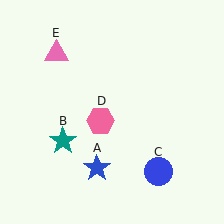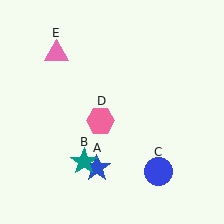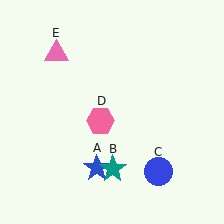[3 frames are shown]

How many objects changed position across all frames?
1 object changed position: teal star (object B).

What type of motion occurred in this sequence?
The teal star (object B) rotated counterclockwise around the center of the scene.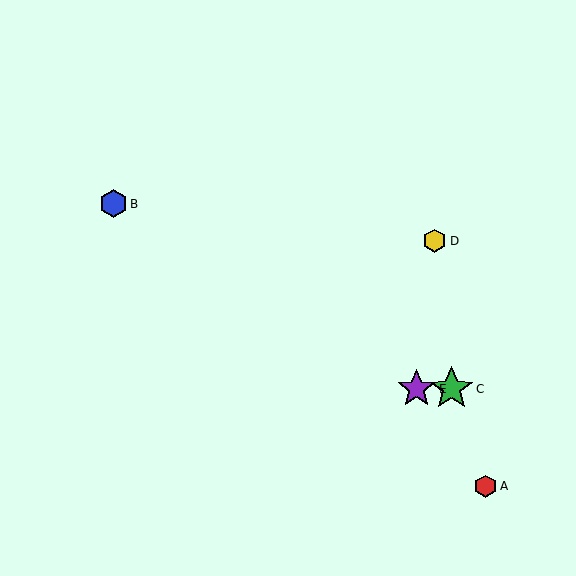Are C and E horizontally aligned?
Yes, both are at y≈389.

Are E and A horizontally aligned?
No, E is at y≈389 and A is at y≈486.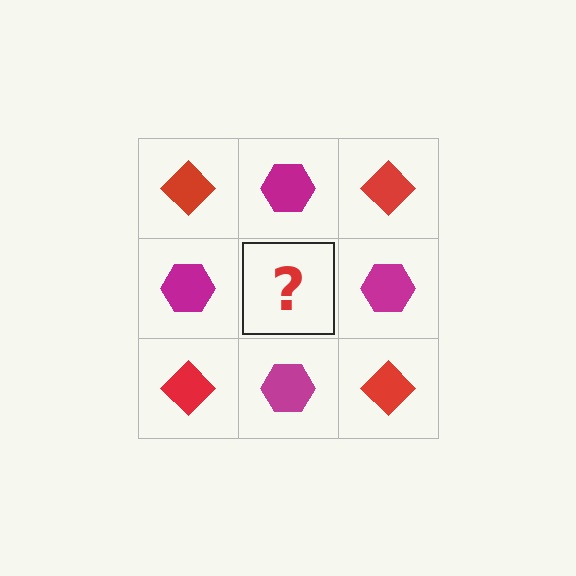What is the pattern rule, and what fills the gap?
The rule is that it alternates red diamond and magenta hexagon in a checkerboard pattern. The gap should be filled with a red diamond.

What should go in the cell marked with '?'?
The missing cell should contain a red diamond.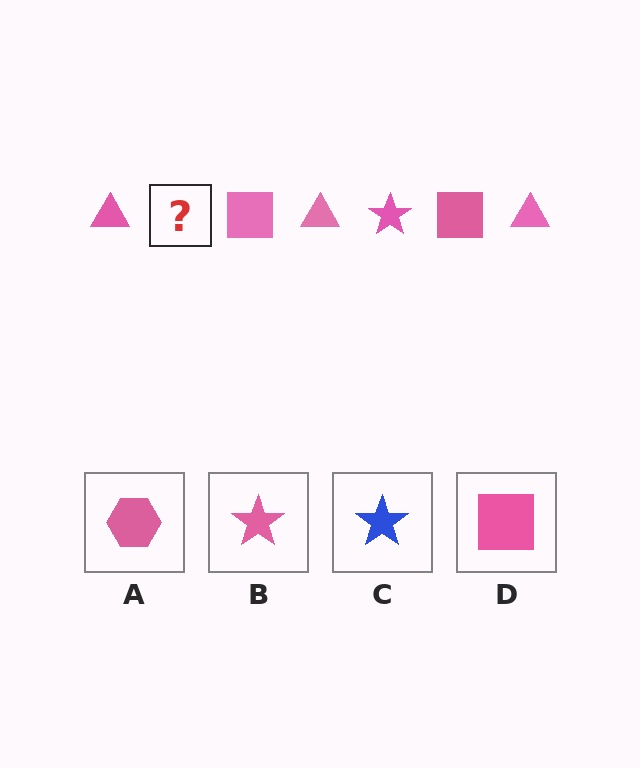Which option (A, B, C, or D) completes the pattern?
B.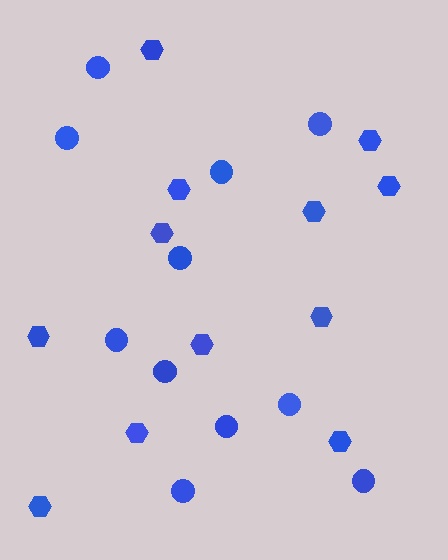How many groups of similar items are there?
There are 2 groups: one group of circles (11) and one group of hexagons (12).